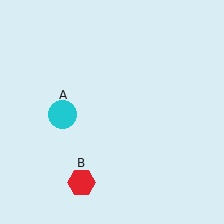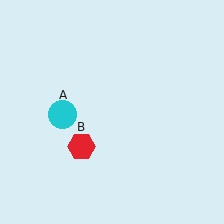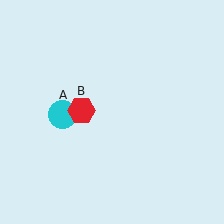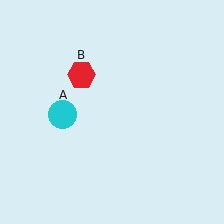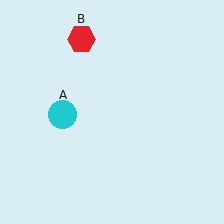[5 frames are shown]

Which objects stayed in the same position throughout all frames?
Cyan circle (object A) remained stationary.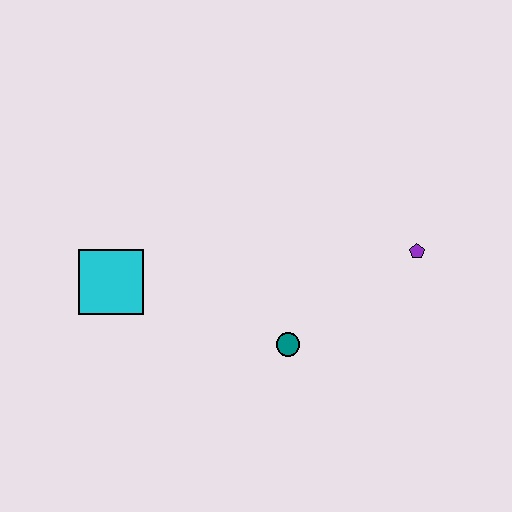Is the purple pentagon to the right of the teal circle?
Yes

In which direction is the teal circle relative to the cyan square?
The teal circle is to the right of the cyan square.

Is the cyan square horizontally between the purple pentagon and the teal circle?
No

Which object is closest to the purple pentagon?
The teal circle is closest to the purple pentagon.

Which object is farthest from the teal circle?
The cyan square is farthest from the teal circle.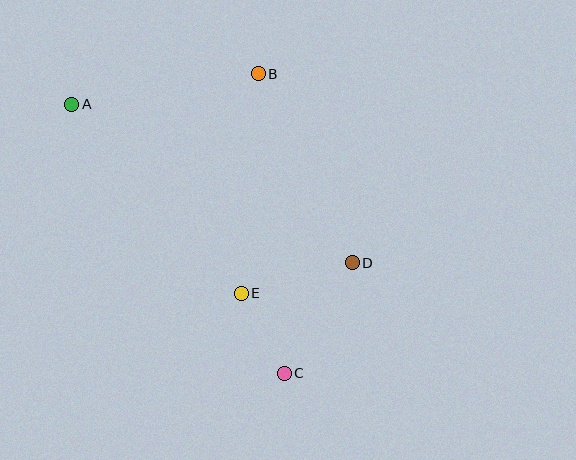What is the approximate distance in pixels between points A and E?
The distance between A and E is approximately 254 pixels.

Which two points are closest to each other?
Points C and E are closest to each other.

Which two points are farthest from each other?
Points A and C are farthest from each other.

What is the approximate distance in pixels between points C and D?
The distance between C and D is approximately 130 pixels.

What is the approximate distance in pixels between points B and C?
The distance between B and C is approximately 301 pixels.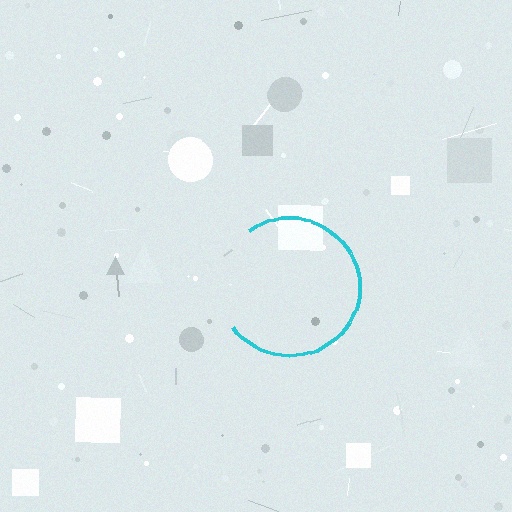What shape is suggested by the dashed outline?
The dashed outline suggests a circle.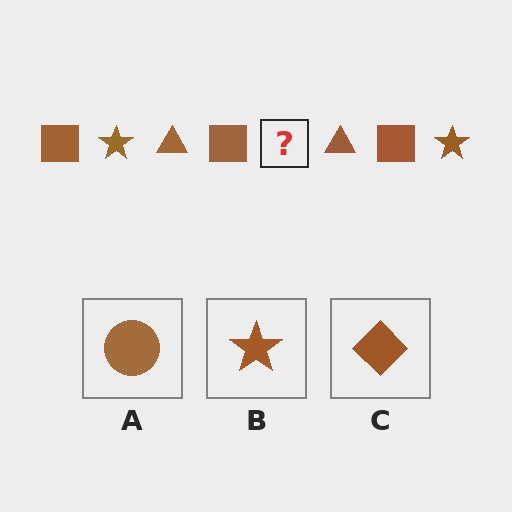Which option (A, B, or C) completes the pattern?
B.